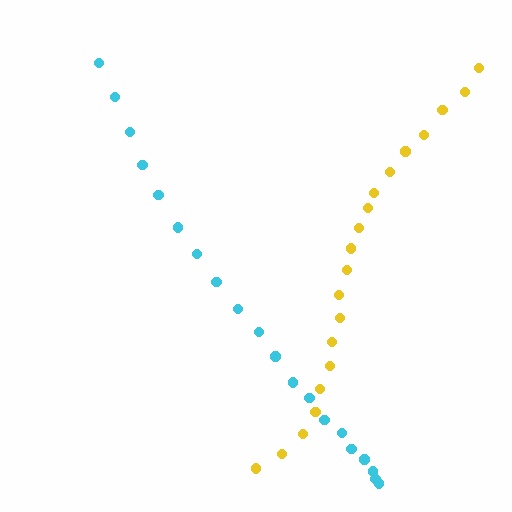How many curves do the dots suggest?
There are 2 distinct paths.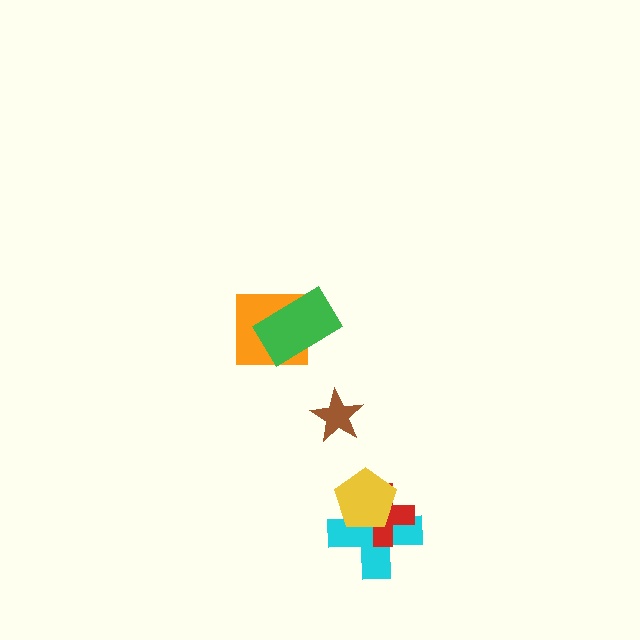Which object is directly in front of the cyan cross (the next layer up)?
The red cross is directly in front of the cyan cross.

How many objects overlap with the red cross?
2 objects overlap with the red cross.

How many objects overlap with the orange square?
1 object overlaps with the orange square.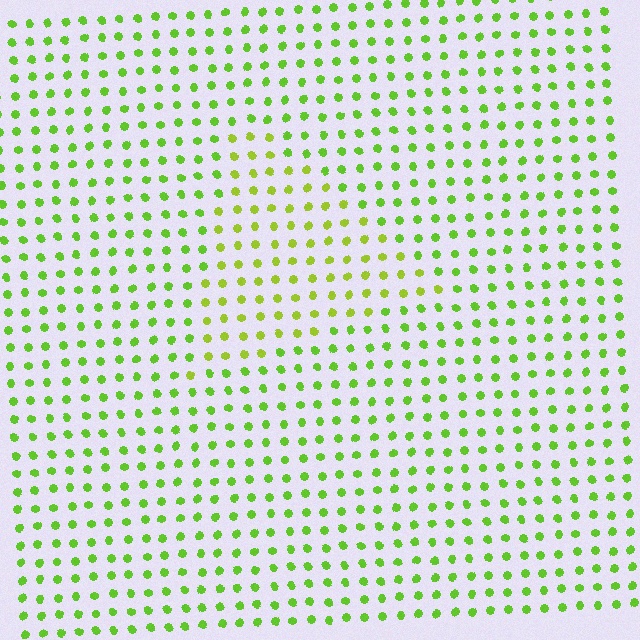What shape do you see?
I see a triangle.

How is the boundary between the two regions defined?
The boundary is defined purely by a slight shift in hue (about 22 degrees). Spacing, size, and orientation are identical on both sides.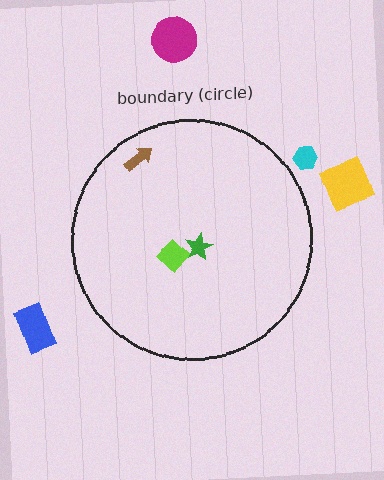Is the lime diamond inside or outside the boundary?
Inside.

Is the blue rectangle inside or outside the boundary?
Outside.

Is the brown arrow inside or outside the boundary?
Inside.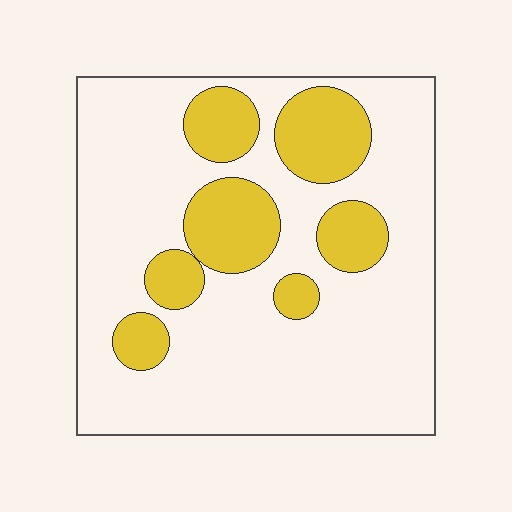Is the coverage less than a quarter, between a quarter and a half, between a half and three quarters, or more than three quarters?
Less than a quarter.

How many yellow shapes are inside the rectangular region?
7.